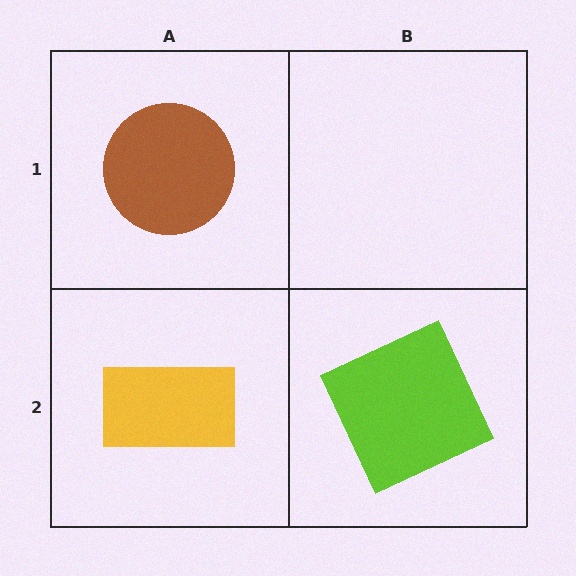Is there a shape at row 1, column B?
No, that cell is empty.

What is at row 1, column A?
A brown circle.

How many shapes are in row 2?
2 shapes.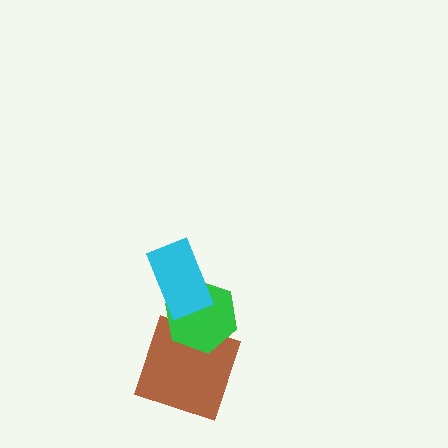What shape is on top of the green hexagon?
The cyan rectangle is on top of the green hexagon.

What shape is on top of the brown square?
The green hexagon is on top of the brown square.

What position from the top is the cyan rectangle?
The cyan rectangle is 1st from the top.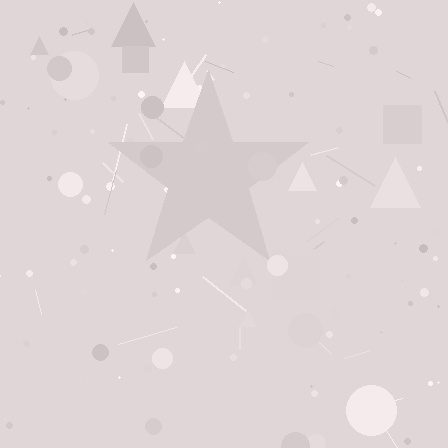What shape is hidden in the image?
A star is hidden in the image.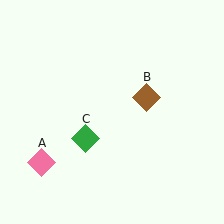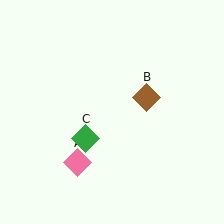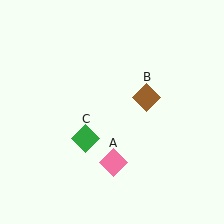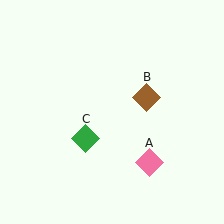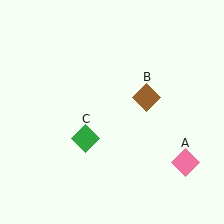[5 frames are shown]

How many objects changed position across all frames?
1 object changed position: pink diamond (object A).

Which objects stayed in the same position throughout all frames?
Brown diamond (object B) and green diamond (object C) remained stationary.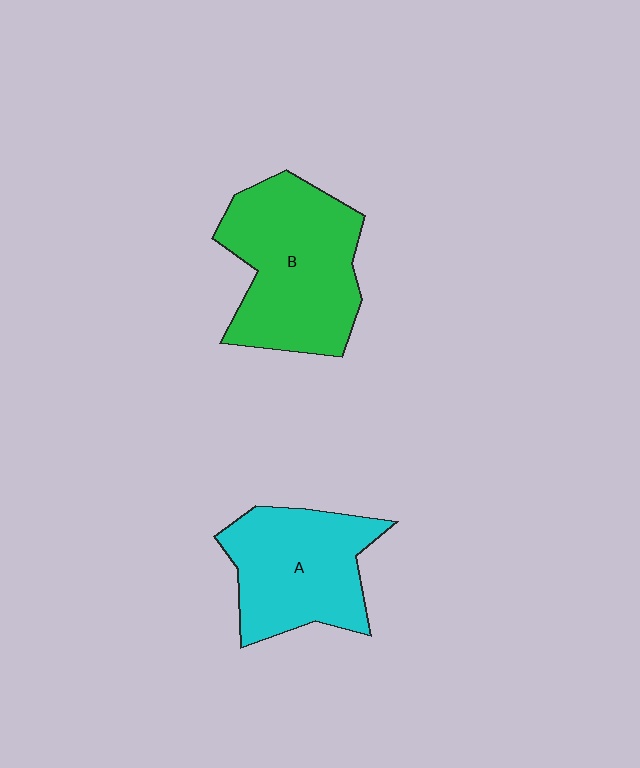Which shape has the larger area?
Shape B (green).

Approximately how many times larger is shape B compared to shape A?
Approximately 1.2 times.